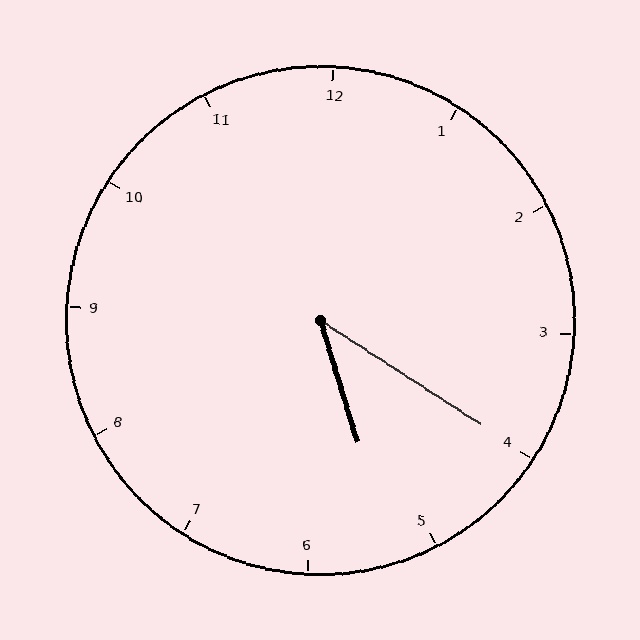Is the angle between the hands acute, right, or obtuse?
It is acute.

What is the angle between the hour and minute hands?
Approximately 40 degrees.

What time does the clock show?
5:20.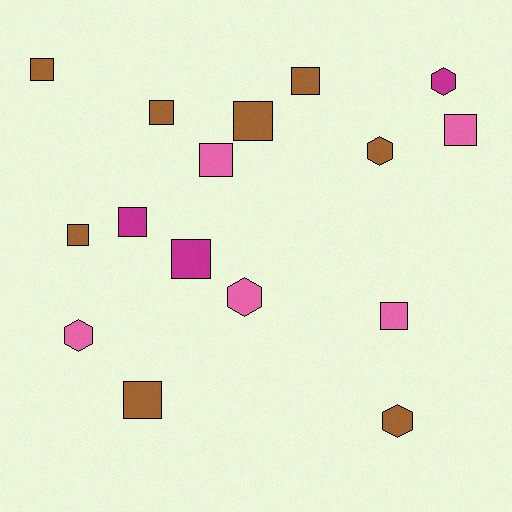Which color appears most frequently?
Brown, with 8 objects.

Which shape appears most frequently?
Square, with 11 objects.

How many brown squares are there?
There are 6 brown squares.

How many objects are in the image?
There are 16 objects.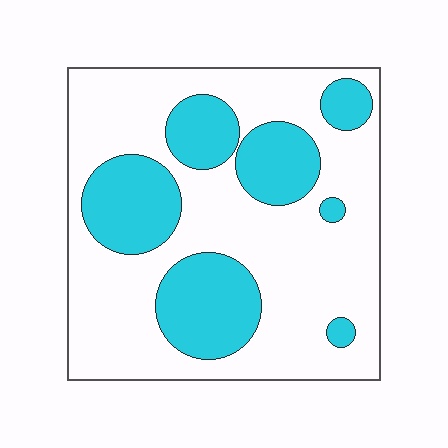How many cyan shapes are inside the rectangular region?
7.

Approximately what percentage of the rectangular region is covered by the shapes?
Approximately 30%.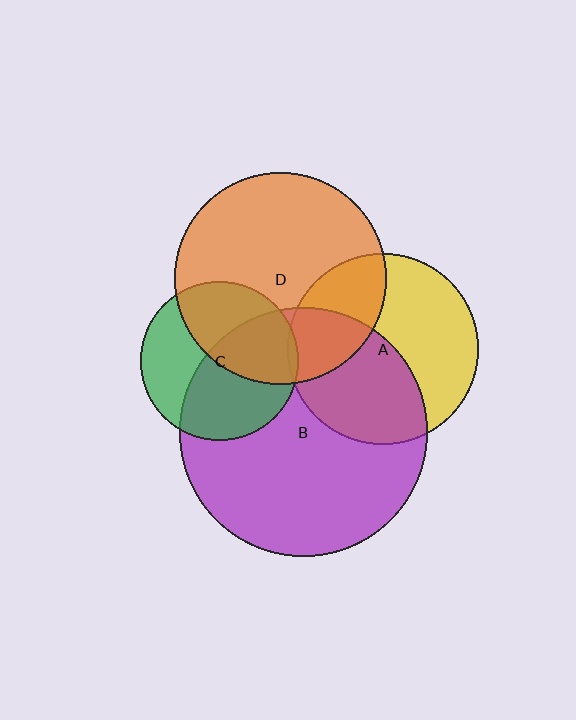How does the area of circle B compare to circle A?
Approximately 1.7 times.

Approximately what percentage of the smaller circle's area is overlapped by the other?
Approximately 5%.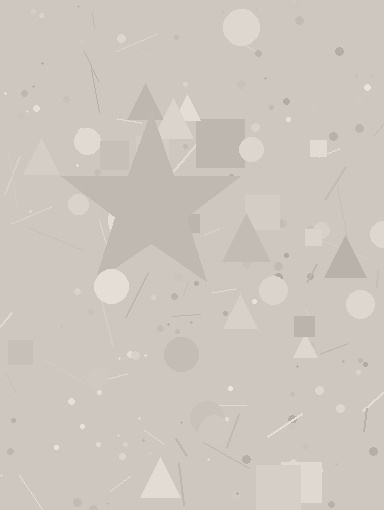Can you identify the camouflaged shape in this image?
The camouflaged shape is a star.